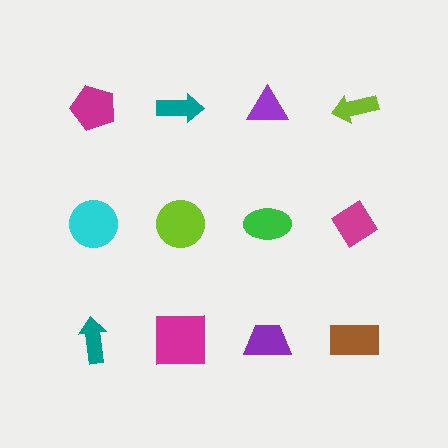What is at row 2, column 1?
A cyan circle.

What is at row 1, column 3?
A purple triangle.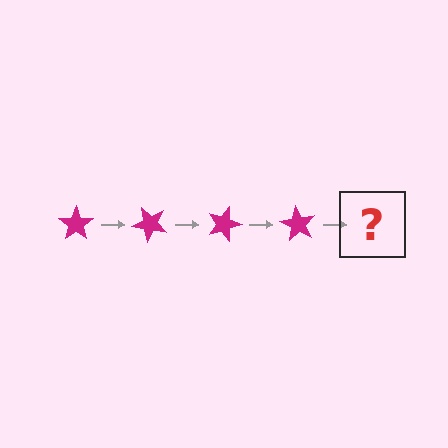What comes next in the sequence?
The next element should be a magenta star rotated 180 degrees.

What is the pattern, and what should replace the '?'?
The pattern is that the star rotates 45 degrees each step. The '?' should be a magenta star rotated 180 degrees.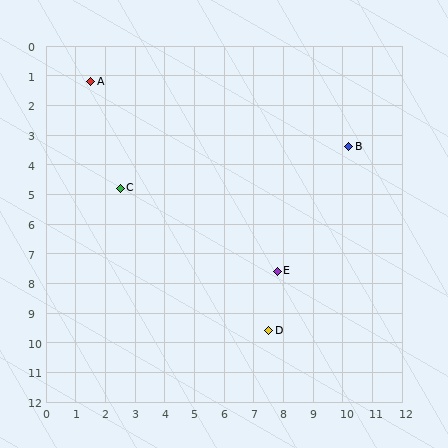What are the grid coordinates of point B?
Point B is at approximately (10.2, 3.4).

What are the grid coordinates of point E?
Point E is at approximately (7.8, 7.6).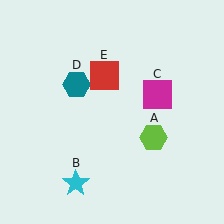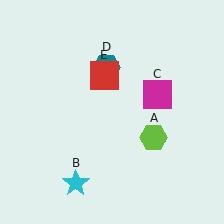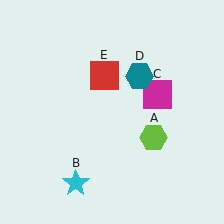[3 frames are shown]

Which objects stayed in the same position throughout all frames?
Lime hexagon (object A) and cyan star (object B) and magenta square (object C) and red square (object E) remained stationary.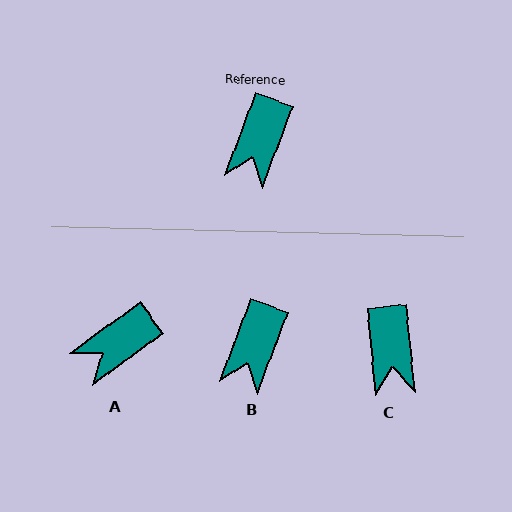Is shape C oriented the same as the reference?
No, it is off by about 26 degrees.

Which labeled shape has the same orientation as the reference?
B.